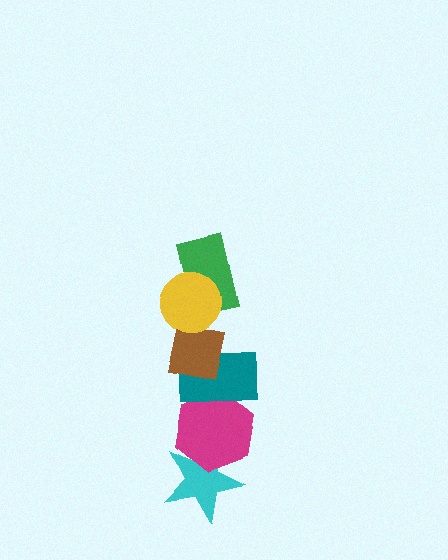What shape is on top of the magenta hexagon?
The teal rectangle is on top of the magenta hexagon.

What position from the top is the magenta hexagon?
The magenta hexagon is 5th from the top.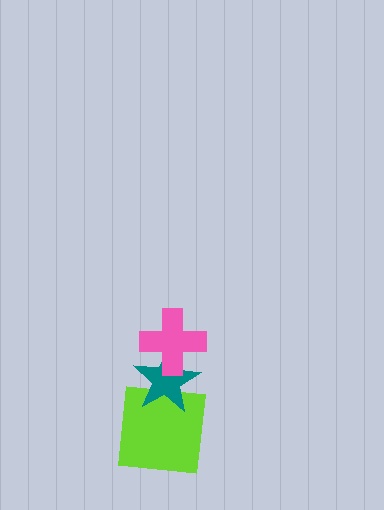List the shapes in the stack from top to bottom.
From top to bottom: the pink cross, the teal star, the lime square.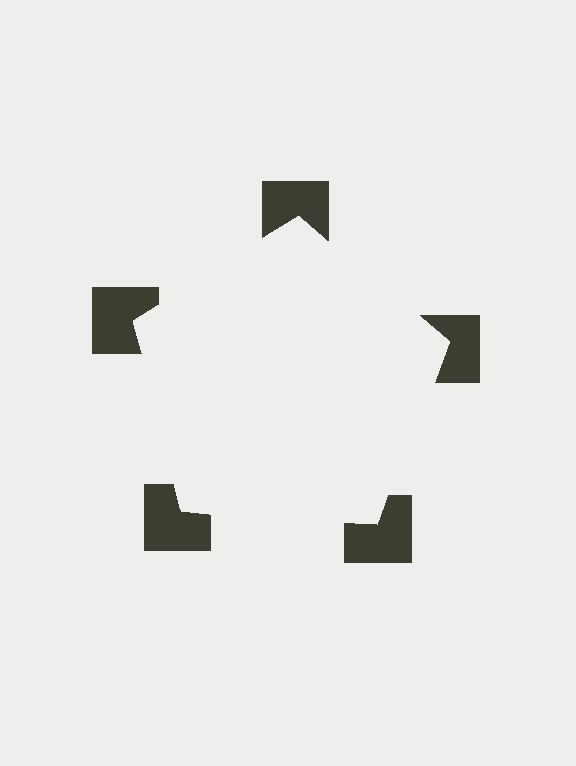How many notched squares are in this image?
There are 5 — one at each vertex of the illusory pentagon.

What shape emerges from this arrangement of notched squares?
An illusory pentagon — its edges are inferred from the aligned wedge cuts in the notched squares, not physically drawn.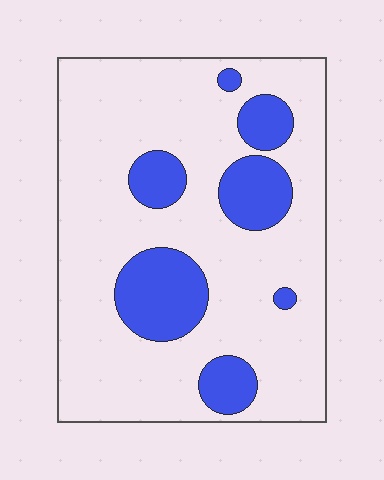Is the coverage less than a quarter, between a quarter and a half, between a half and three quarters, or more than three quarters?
Less than a quarter.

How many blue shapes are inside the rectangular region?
7.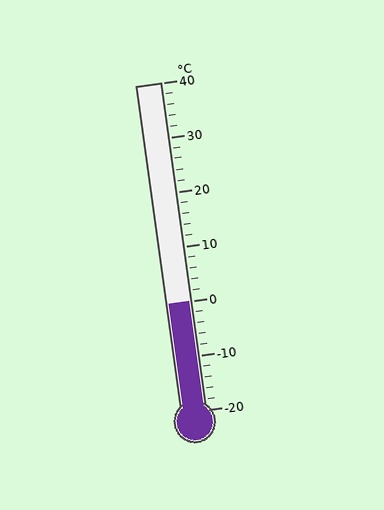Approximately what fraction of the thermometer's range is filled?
The thermometer is filled to approximately 35% of its range.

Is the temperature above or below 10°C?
The temperature is below 10°C.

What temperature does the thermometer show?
The thermometer shows approximately 0°C.